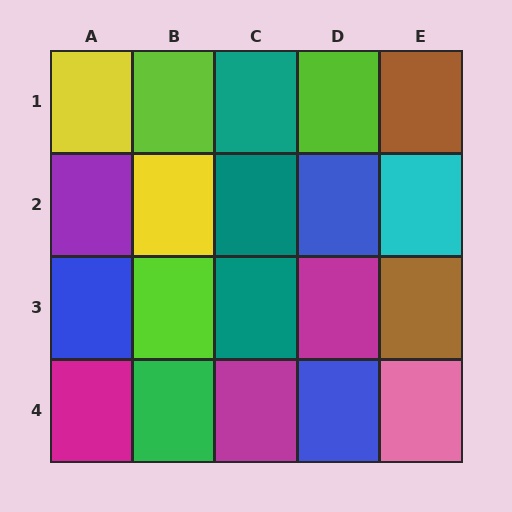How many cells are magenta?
3 cells are magenta.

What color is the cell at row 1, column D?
Lime.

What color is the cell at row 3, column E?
Brown.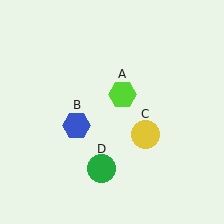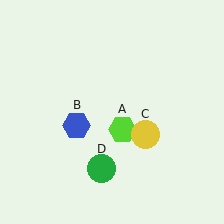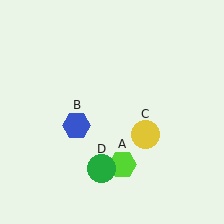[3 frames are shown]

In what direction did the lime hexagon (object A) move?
The lime hexagon (object A) moved down.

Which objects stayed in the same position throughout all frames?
Blue hexagon (object B) and yellow circle (object C) and green circle (object D) remained stationary.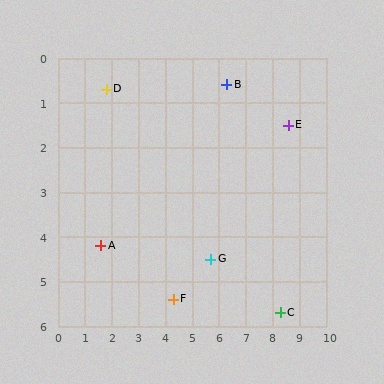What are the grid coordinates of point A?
Point A is at approximately (1.6, 4.2).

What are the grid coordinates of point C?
Point C is at approximately (8.3, 5.7).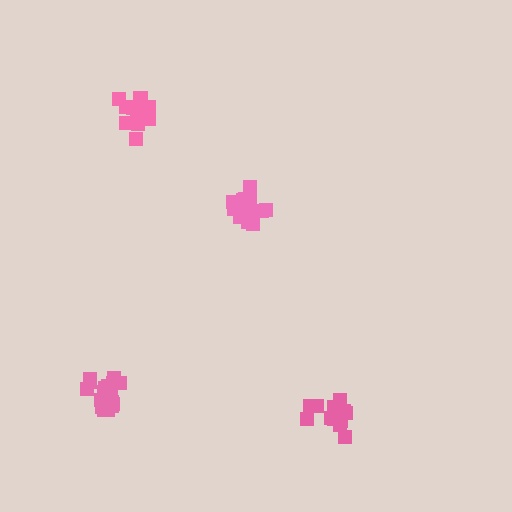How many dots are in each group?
Group 1: 14 dots, Group 2: 19 dots, Group 3: 19 dots, Group 4: 18 dots (70 total).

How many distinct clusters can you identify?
There are 4 distinct clusters.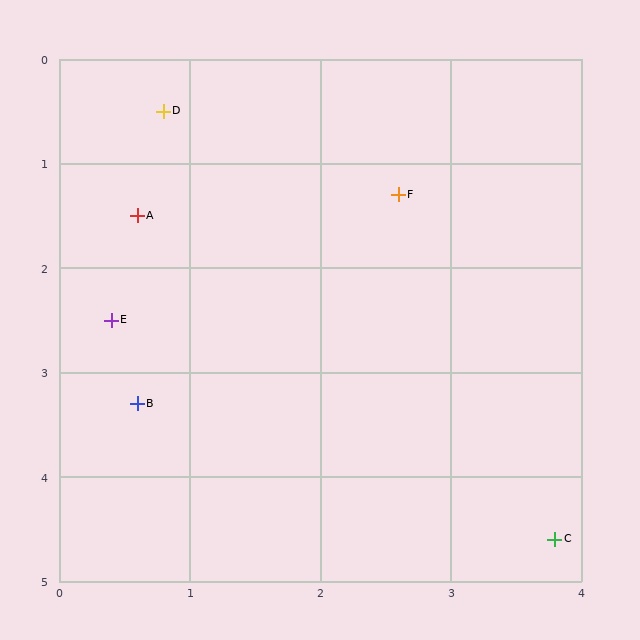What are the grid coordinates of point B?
Point B is at approximately (0.6, 3.3).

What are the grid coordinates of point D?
Point D is at approximately (0.8, 0.5).